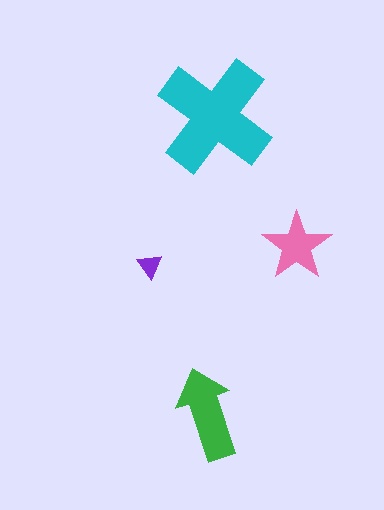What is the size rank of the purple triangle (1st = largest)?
4th.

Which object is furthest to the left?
The purple triangle is leftmost.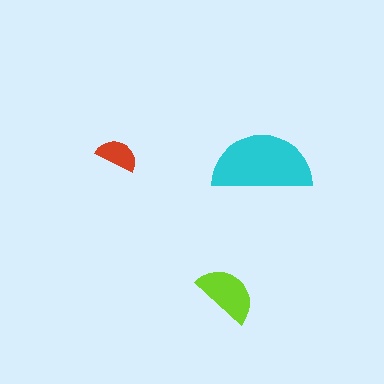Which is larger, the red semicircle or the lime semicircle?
The lime one.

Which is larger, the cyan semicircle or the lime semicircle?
The cyan one.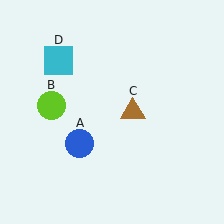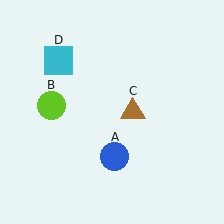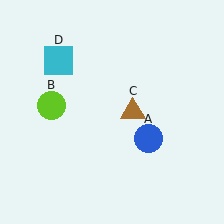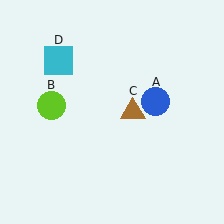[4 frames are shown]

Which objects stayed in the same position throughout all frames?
Lime circle (object B) and brown triangle (object C) and cyan square (object D) remained stationary.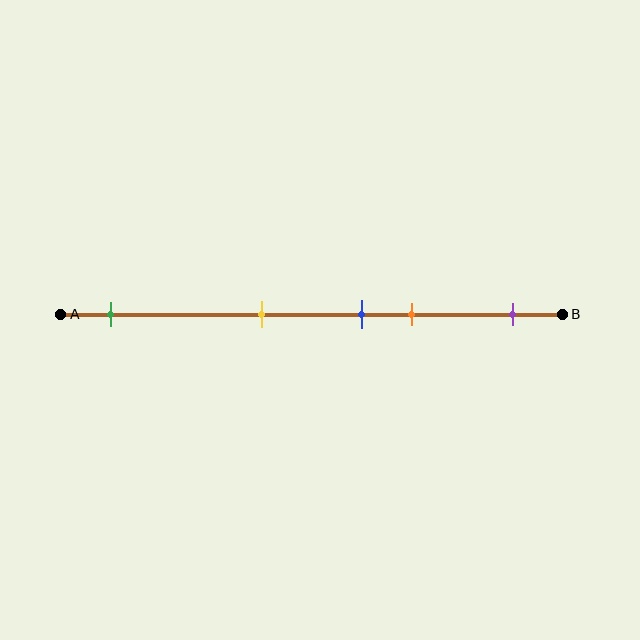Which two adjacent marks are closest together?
The blue and orange marks are the closest adjacent pair.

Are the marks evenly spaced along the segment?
No, the marks are not evenly spaced.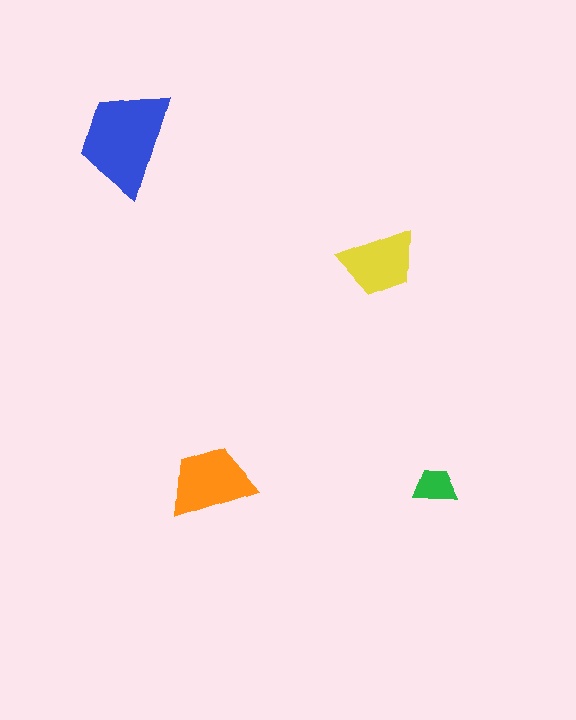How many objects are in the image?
There are 4 objects in the image.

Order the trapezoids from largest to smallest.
the blue one, the orange one, the yellow one, the green one.